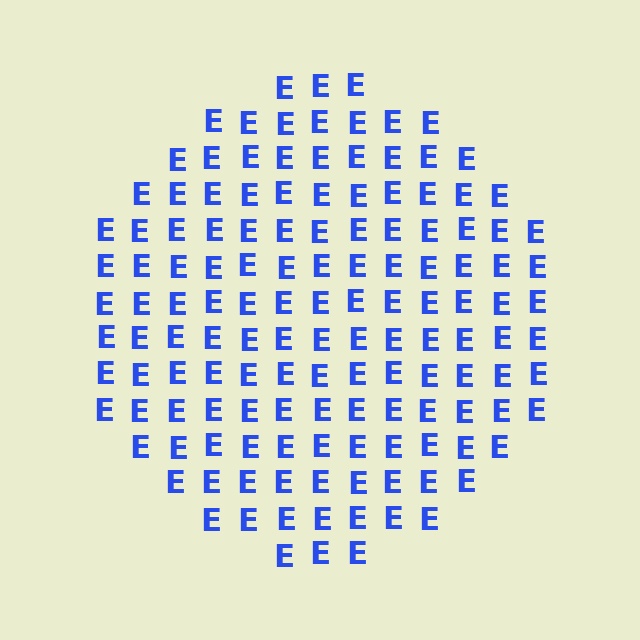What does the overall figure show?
The overall figure shows a circle.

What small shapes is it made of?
It is made of small letter E's.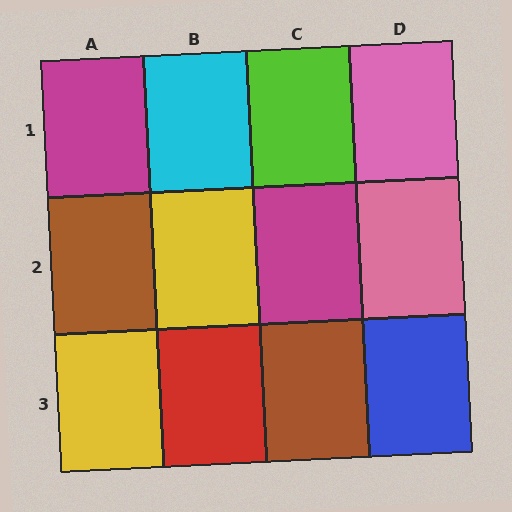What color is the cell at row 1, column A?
Magenta.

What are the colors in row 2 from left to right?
Brown, yellow, magenta, pink.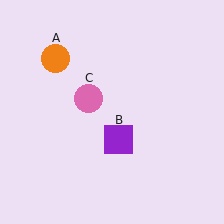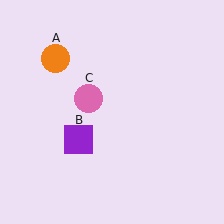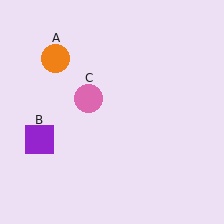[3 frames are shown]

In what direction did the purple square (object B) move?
The purple square (object B) moved left.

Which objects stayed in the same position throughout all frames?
Orange circle (object A) and pink circle (object C) remained stationary.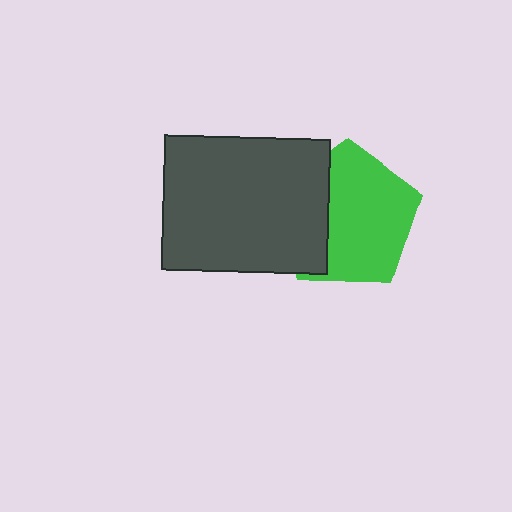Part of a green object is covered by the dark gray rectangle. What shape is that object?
It is a pentagon.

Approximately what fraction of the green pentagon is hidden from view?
Roughly 32% of the green pentagon is hidden behind the dark gray rectangle.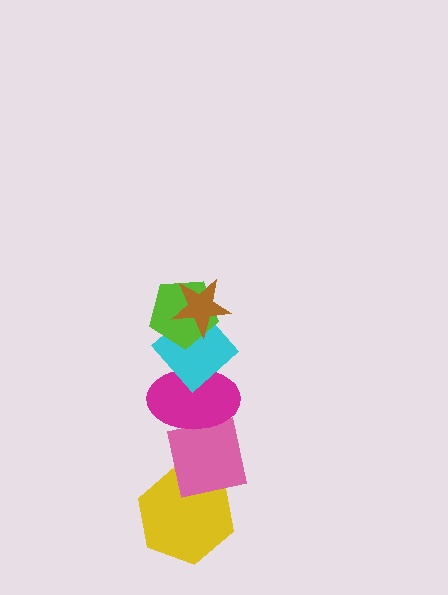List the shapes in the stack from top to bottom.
From top to bottom: the brown star, the lime pentagon, the cyan diamond, the magenta ellipse, the pink square, the yellow hexagon.